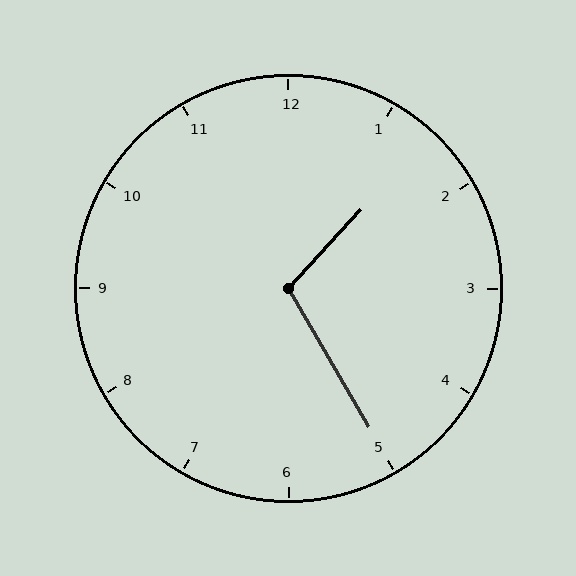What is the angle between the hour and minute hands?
Approximately 108 degrees.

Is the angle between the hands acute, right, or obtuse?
It is obtuse.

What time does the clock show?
1:25.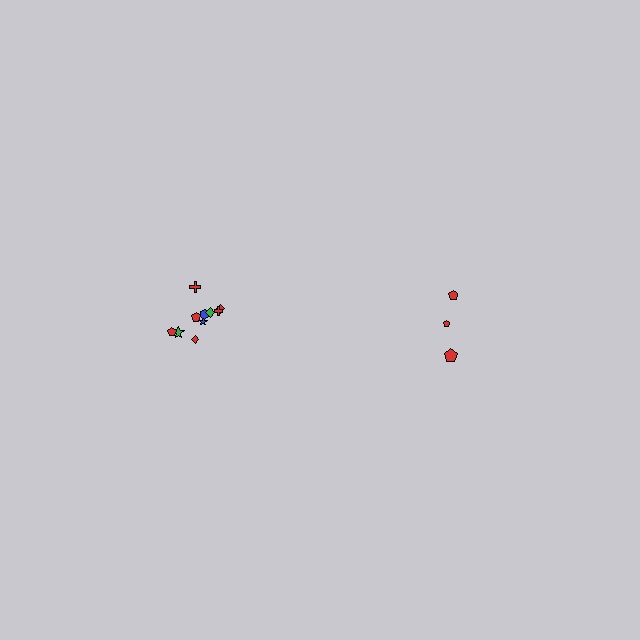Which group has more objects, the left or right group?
The left group.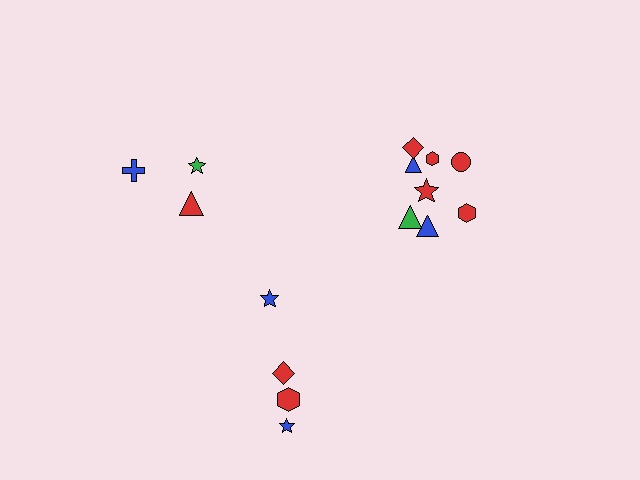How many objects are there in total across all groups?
There are 15 objects.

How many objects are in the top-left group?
There are 3 objects.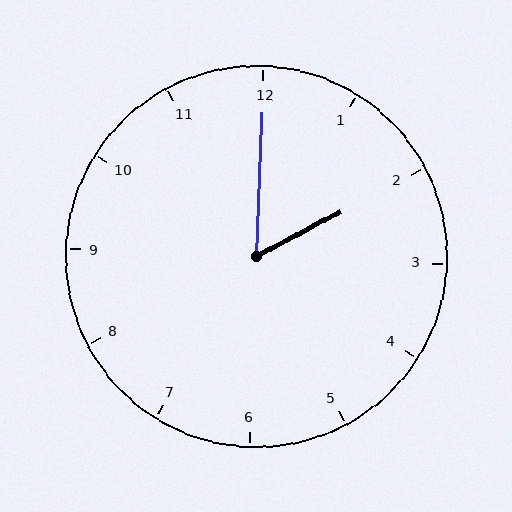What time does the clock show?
2:00.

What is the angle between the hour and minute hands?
Approximately 60 degrees.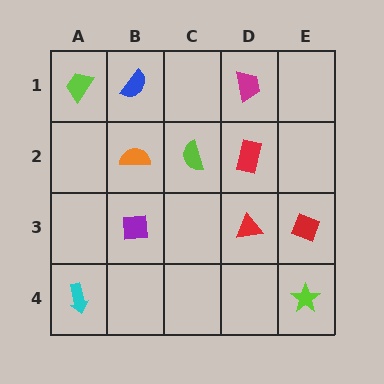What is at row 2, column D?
A red rectangle.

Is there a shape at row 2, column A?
No, that cell is empty.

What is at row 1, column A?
A lime trapezoid.